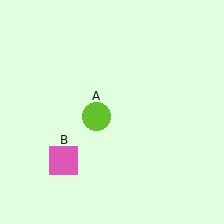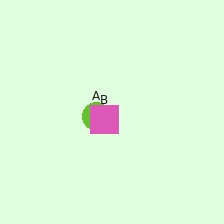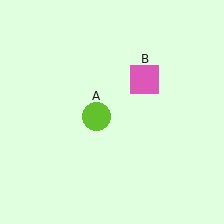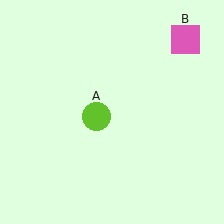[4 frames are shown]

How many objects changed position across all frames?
1 object changed position: pink square (object B).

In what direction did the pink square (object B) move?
The pink square (object B) moved up and to the right.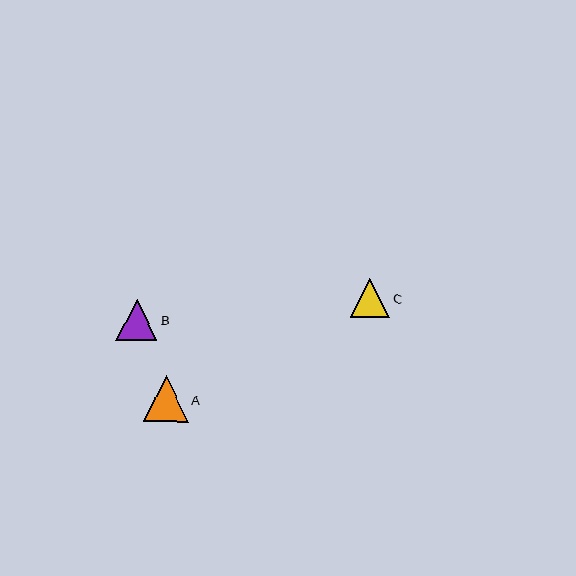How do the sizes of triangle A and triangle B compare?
Triangle A and triangle B are approximately the same size.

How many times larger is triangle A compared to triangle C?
Triangle A is approximately 1.1 times the size of triangle C.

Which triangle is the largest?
Triangle A is the largest with a size of approximately 45 pixels.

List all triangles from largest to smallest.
From largest to smallest: A, B, C.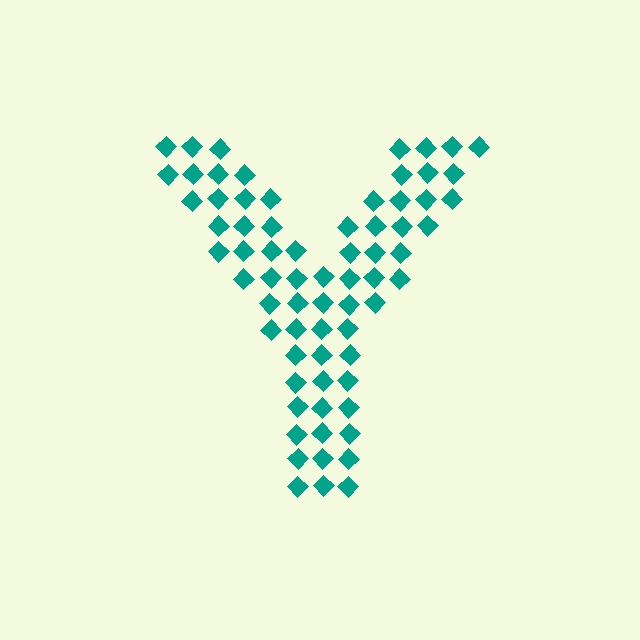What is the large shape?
The large shape is the letter Y.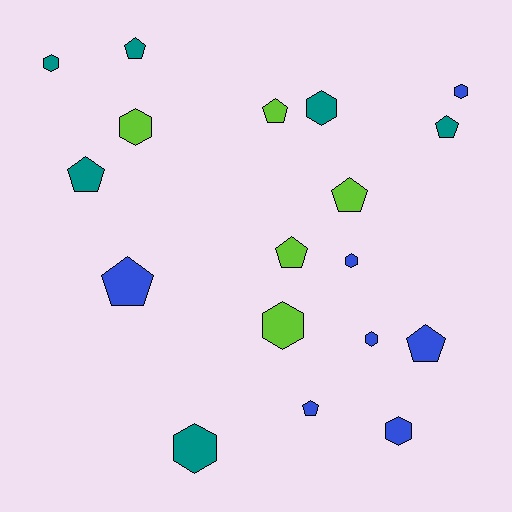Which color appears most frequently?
Blue, with 7 objects.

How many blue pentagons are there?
There are 3 blue pentagons.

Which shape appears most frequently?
Hexagon, with 9 objects.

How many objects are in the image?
There are 18 objects.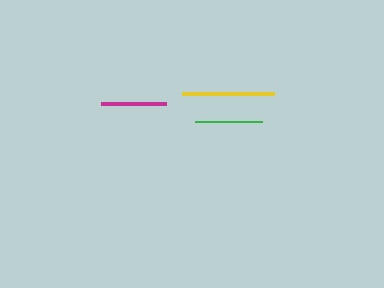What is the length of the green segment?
The green segment is approximately 67 pixels long.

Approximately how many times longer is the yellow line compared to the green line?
The yellow line is approximately 1.4 times the length of the green line.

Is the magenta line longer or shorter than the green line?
The green line is longer than the magenta line.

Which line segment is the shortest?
The magenta line is the shortest at approximately 65 pixels.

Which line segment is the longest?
The yellow line is the longest at approximately 92 pixels.